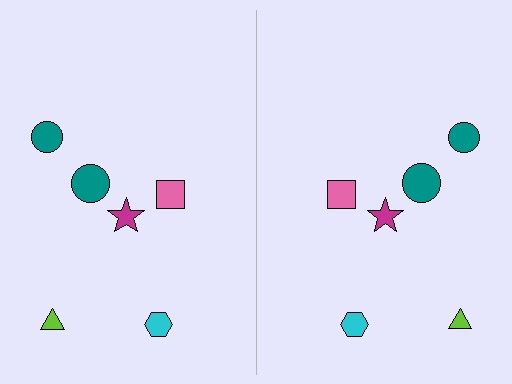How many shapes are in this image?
There are 12 shapes in this image.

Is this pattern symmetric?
Yes, this pattern has bilateral (reflection) symmetry.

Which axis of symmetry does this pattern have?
The pattern has a vertical axis of symmetry running through the center of the image.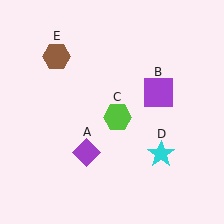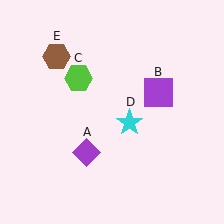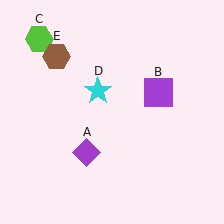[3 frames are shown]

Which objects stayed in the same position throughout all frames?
Purple diamond (object A) and purple square (object B) and brown hexagon (object E) remained stationary.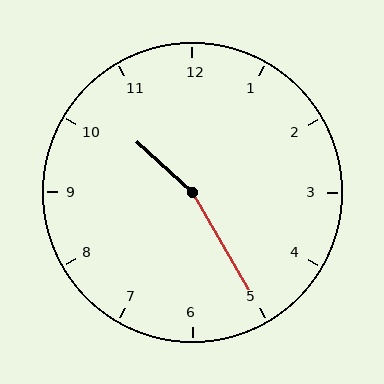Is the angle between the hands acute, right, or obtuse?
It is obtuse.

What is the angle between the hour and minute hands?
Approximately 162 degrees.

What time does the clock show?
10:25.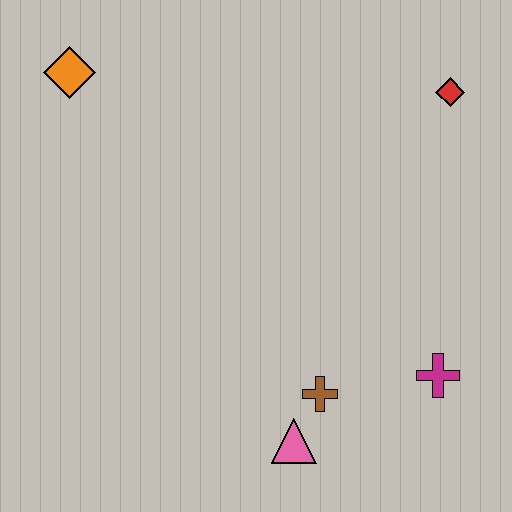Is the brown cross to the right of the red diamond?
No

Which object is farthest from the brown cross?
The orange diamond is farthest from the brown cross.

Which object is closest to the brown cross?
The pink triangle is closest to the brown cross.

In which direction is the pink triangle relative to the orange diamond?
The pink triangle is below the orange diamond.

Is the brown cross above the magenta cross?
No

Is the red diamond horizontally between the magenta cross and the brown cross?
No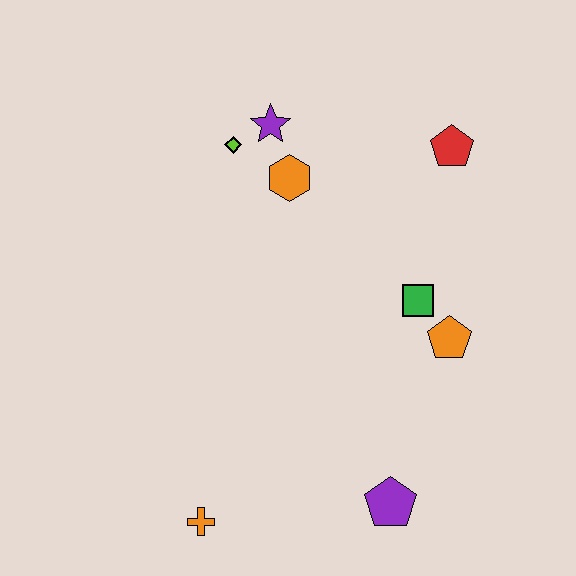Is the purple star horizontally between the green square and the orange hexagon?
No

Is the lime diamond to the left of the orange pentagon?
Yes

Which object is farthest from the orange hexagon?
The orange cross is farthest from the orange hexagon.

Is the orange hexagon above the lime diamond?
No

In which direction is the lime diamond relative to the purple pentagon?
The lime diamond is above the purple pentagon.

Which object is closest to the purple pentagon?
The orange pentagon is closest to the purple pentagon.